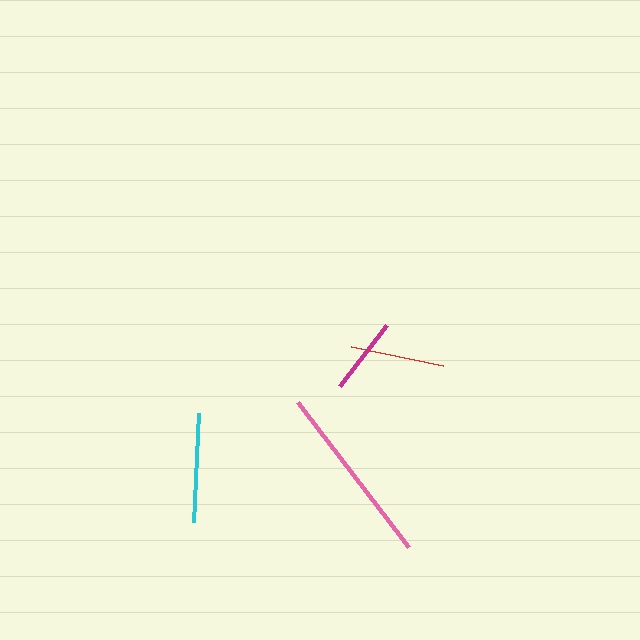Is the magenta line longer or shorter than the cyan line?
The cyan line is longer than the magenta line.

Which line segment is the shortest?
The magenta line is the shortest at approximately 77 pixels.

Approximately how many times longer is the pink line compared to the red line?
The pink line is approximately 1.9 times the length of the red line.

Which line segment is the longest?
The pink line is the longest at approximately 183 pixels.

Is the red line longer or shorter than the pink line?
The pink line is longer than the red line.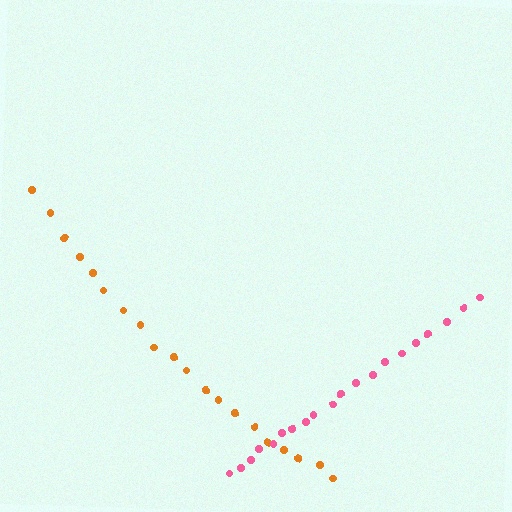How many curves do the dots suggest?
There are 2 distinct paths.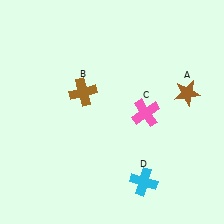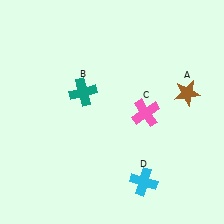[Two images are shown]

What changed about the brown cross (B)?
In Image 1, B is brown. In Image 2, it changed to teal.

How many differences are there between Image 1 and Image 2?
There is 1 difference between the two images.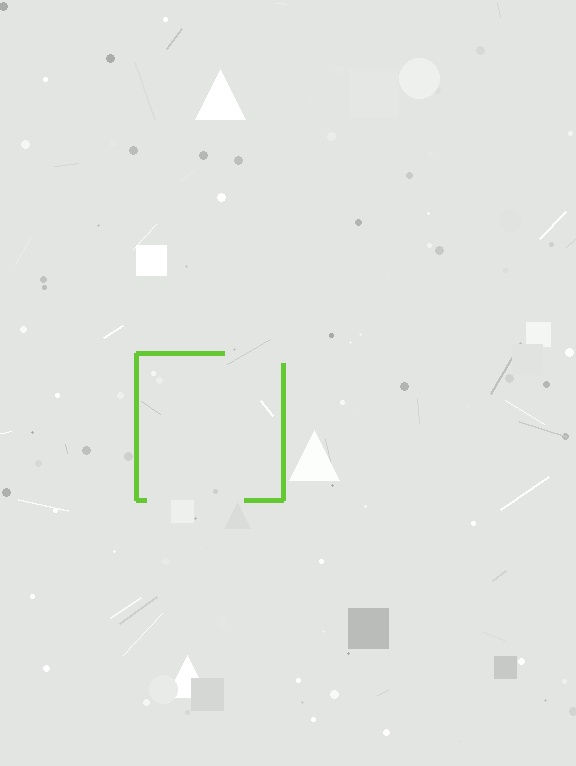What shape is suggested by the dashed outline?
The dashed outline suggests a square.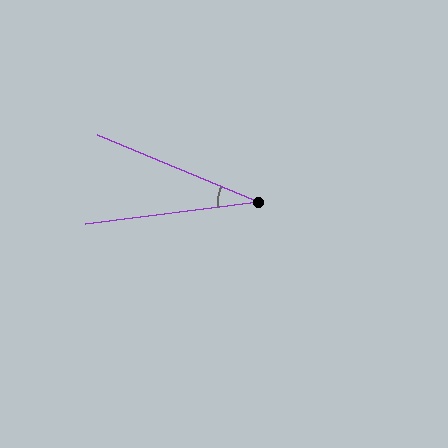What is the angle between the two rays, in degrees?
Approximately 30 degrees.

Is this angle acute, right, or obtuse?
It is acute.